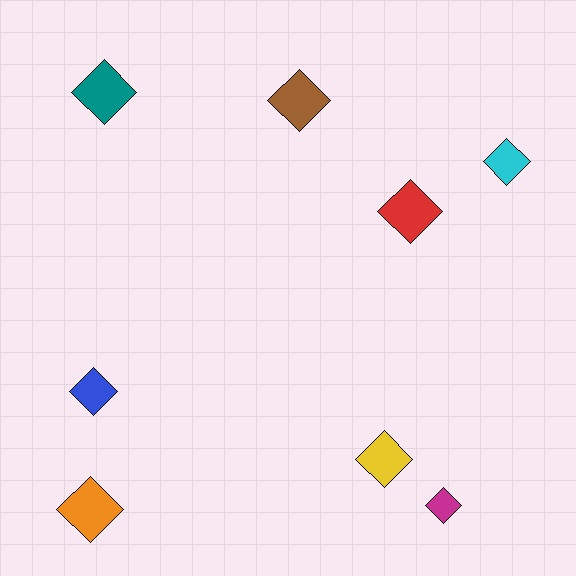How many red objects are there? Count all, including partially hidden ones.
There is 1 red object.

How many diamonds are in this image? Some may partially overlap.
There are 8 diamonds.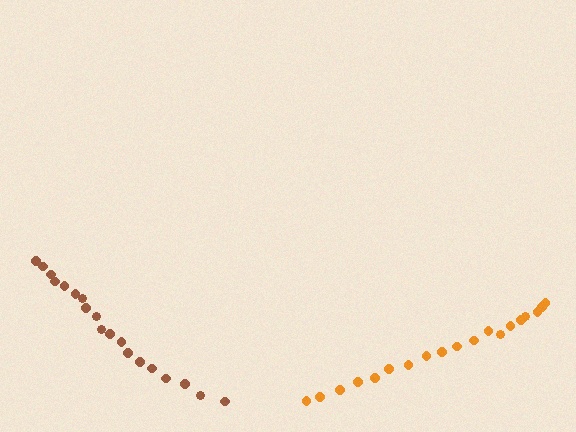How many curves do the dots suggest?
There are 2 distinct paths.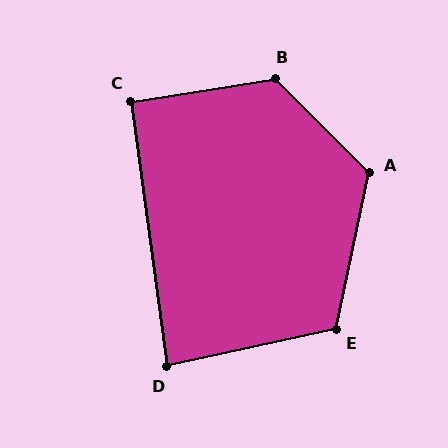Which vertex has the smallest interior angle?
D, at approximately 85 degrees.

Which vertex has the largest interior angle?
B, at approximately 126 degrees.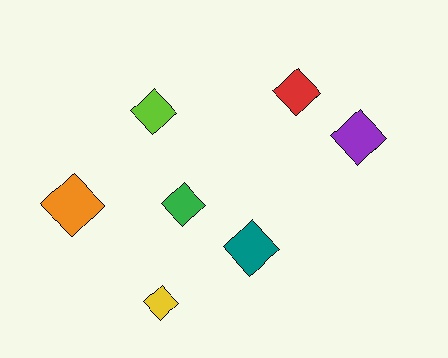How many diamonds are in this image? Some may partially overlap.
There are 7 diamonds.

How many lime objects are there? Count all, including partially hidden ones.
There is 1 lime object.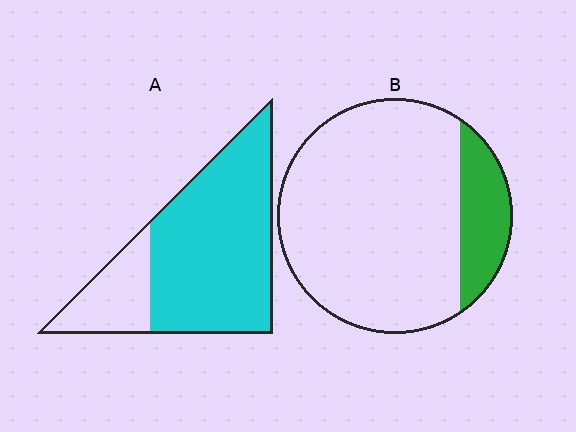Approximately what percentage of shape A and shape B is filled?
A is approximately 75% and B is approximately 15%.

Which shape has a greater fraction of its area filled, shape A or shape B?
Shape A.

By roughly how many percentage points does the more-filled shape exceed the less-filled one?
By roughly 60 percentage points (A over B).